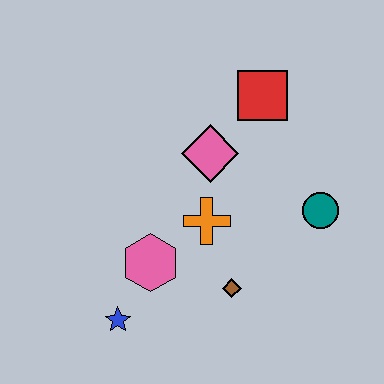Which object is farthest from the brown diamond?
The red square is farthest from the brown diamond.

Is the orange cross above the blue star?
Yes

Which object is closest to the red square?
The pink diamond is closest to the red square.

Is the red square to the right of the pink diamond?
Yes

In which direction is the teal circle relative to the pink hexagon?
The teal circle is to the right of the pink hexagon.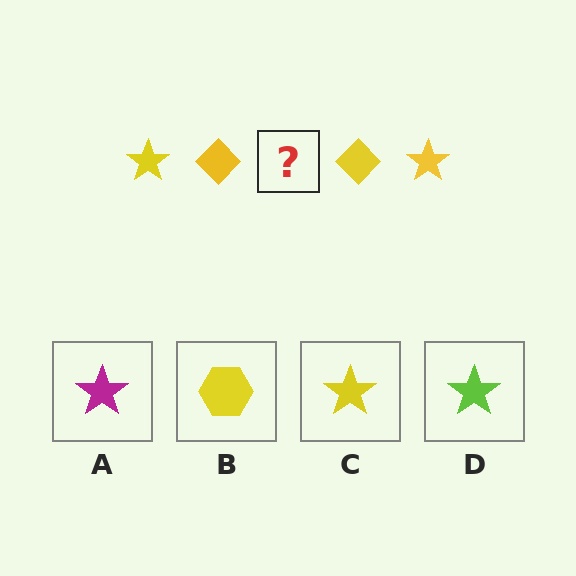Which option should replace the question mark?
Option C.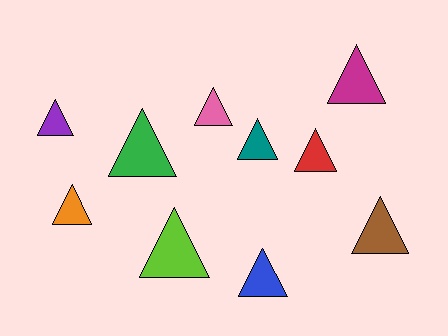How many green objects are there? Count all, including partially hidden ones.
There is 1 green object.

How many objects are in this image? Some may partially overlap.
There are 10 objects.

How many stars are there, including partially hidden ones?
There are no stars.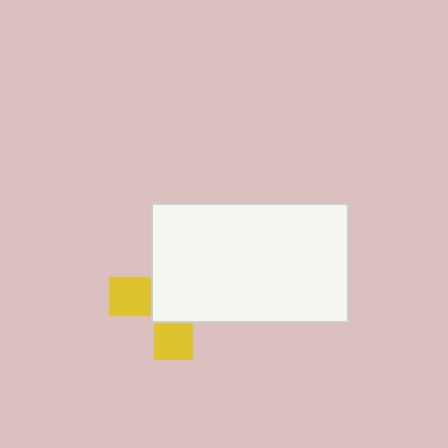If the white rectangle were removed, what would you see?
You would see the complete yellow cross.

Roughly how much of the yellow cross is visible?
A small part of it is visible (roughly 36%).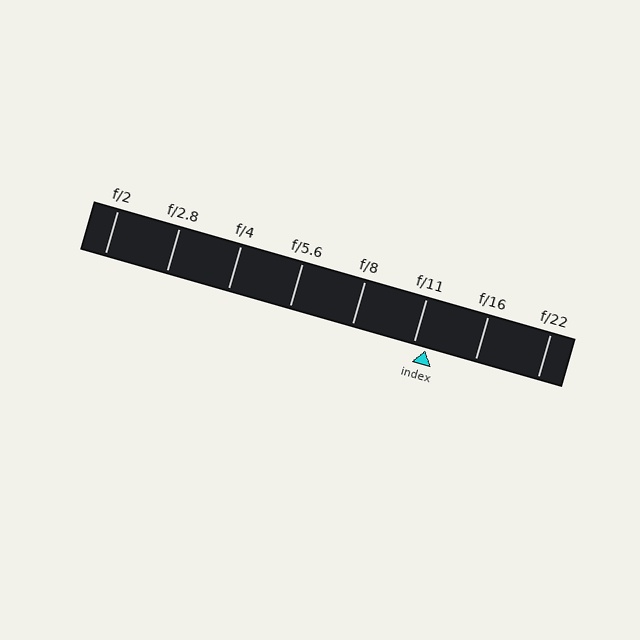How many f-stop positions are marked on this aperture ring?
There are 8 f-stop positions marked.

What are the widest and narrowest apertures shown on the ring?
The widest aperture shown is f/2 and the narrowest is f/22.